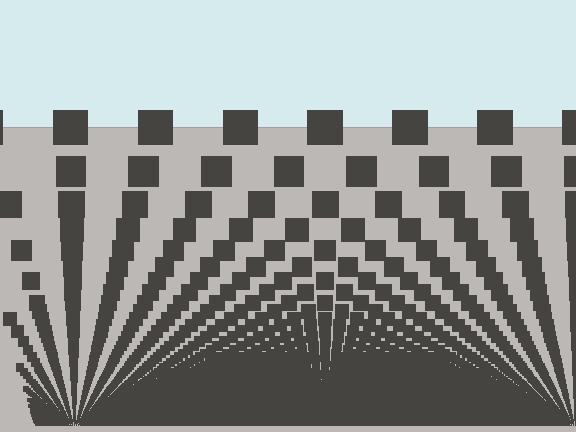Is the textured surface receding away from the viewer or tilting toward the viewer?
The surface appears to tilt toward the viewer. Texture elements get larger and sparser toward the top.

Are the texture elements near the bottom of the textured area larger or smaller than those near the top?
Smaller. The gradient is inverted — elements near the bottom are smaller and denser.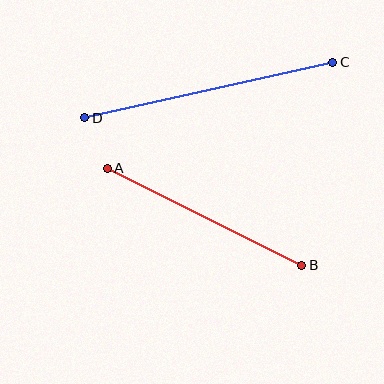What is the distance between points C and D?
The distance is approximately 254 pixels.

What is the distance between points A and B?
The distance is approximately 217 pixels.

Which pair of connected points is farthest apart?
Points C and D are farthest apart.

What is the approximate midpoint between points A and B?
The midpoint is at approximately (204, 217) pixels.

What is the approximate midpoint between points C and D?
The midpoint is at approximately (209, 90) pixels.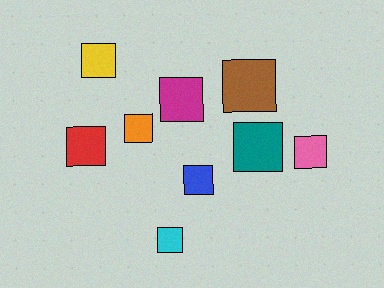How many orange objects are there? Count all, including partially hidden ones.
There is 1 orange object.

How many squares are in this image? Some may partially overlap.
There are 9 squares.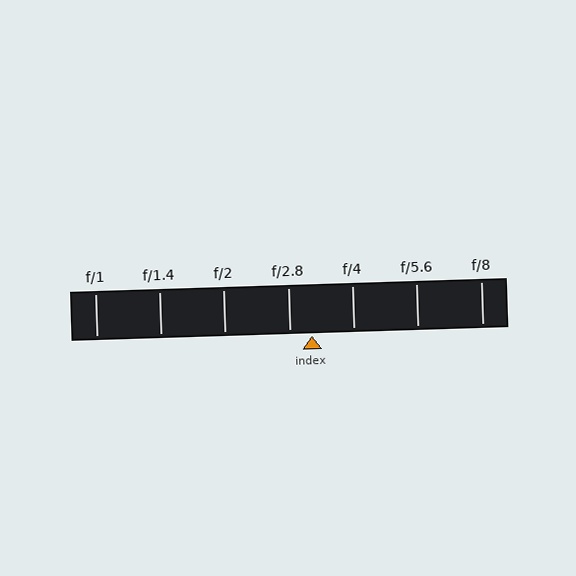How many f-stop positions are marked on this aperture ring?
There are 7 f-stop positions marked.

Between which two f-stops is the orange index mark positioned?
The index mark is between f/2.8 and f/4.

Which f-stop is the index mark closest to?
The index mark is closest to f/2.8.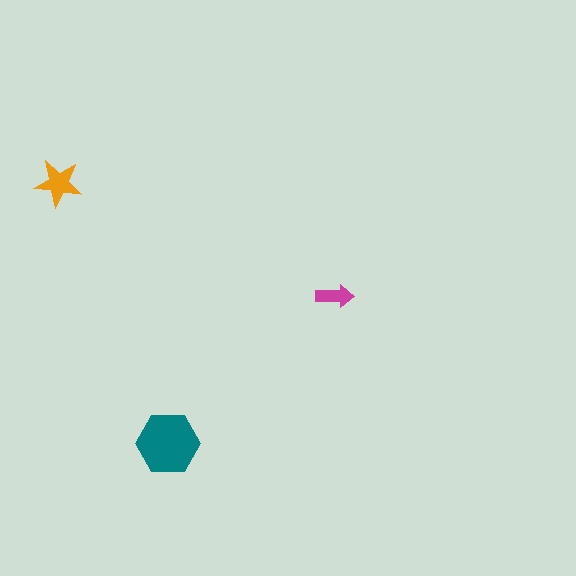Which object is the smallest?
The magenta arrow.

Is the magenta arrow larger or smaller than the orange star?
Smaller.